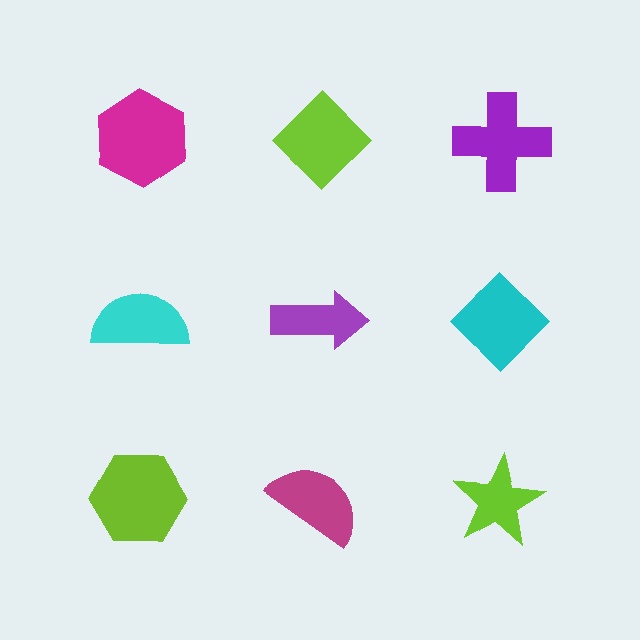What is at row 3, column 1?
A lime hexagon.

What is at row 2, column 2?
A purple arrow.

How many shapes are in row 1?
3 shapes.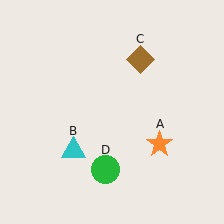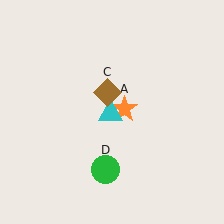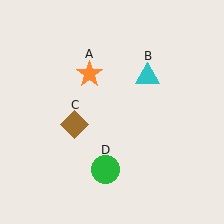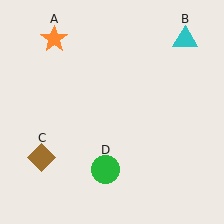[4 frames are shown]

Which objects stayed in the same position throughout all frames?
Green circle (object D) remained stationary.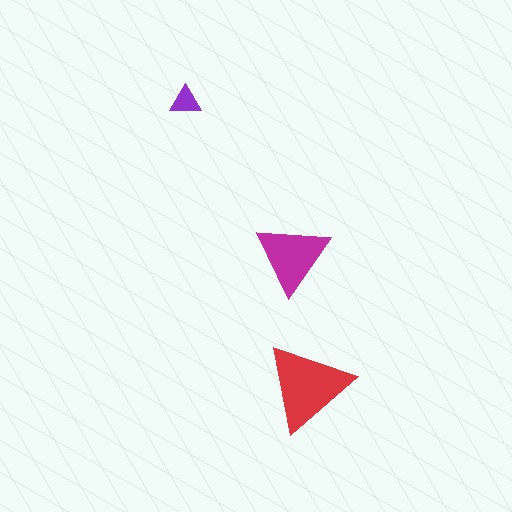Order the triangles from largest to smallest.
the red one, the magenta one, the purple one.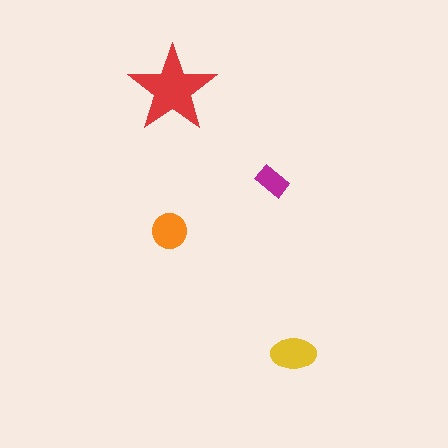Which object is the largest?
The red star.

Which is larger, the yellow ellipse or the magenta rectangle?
The yellow ellipse.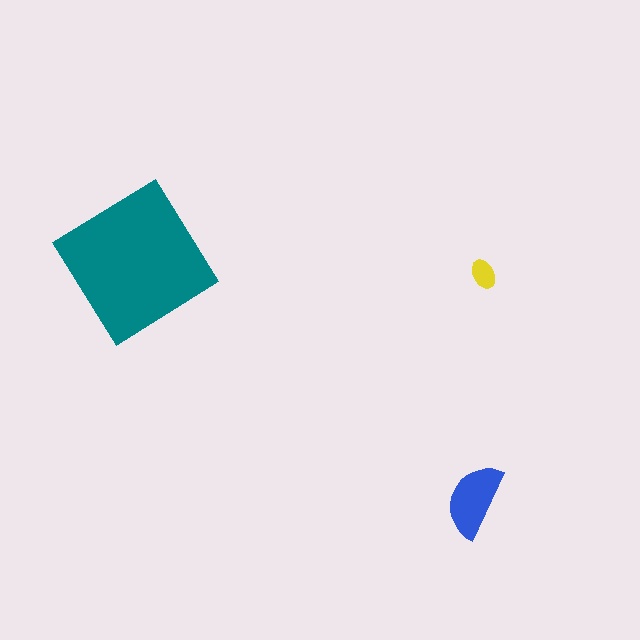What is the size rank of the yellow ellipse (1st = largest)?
3rd.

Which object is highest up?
The teal diamond is topmost.